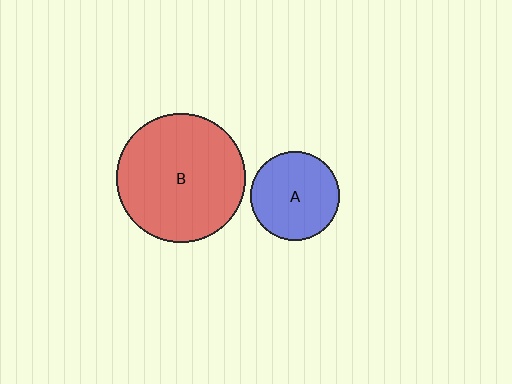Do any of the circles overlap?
No, none of the circles overlap.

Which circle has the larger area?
Circle B (red).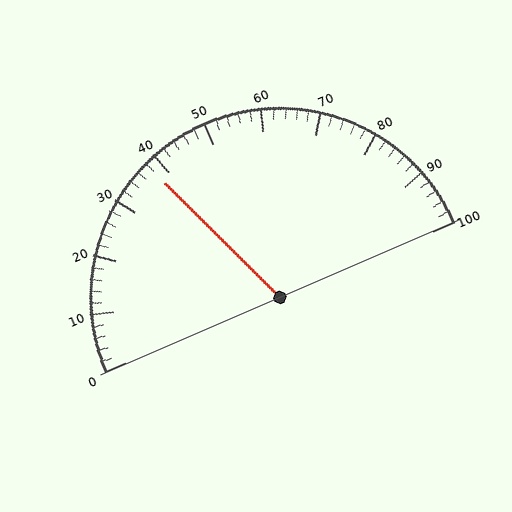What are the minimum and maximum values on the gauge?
The gauge ranges from 0 to 100.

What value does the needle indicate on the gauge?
The needle indicates approximately 38.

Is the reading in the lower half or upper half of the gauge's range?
The reading is in the lower half of the range (0 to 100).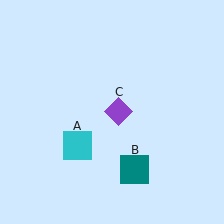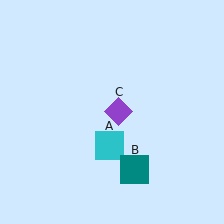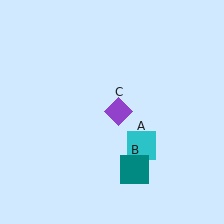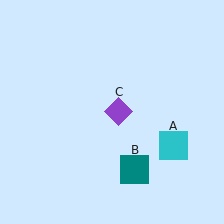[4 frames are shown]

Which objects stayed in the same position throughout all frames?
Teal square (object B) and purple diamond (object C) remained stationary.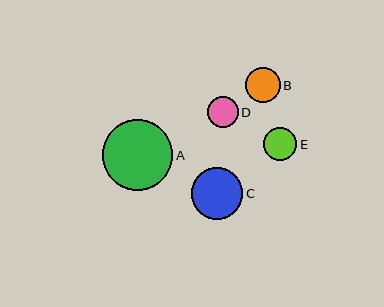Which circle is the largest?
Circle A is the largest with a size of approximately 71 pixels.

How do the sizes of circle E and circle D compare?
Circle E and circle D are approximately the same size.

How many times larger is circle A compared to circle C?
Circle A is approximately 1.4 times the size of circle C.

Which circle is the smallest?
Circle D is the smallest with a size of approximately 31 pixels.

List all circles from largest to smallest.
From largest to smallest: A, C, B, E, D.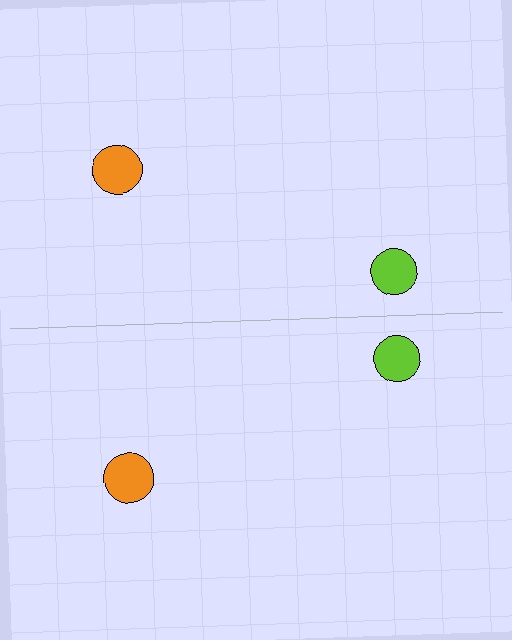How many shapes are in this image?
There are 4 shapes in this image.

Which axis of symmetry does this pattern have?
The pattern has a horizontal axis of symmetry running through the center of the image.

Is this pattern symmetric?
Yes, this pattern has bilateral (reflection) symmetry.